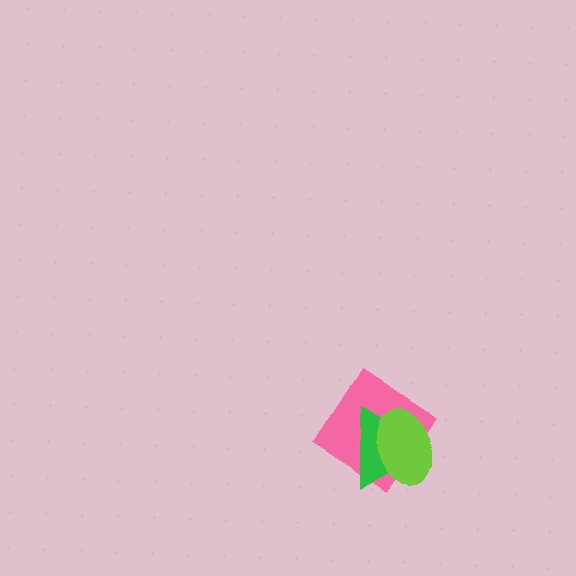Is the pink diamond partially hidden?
Yes, it is partially covered by another shape.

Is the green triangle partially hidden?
Yes, it is partially covered by another shape.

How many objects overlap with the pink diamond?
2 objects overlap with the pink diamond.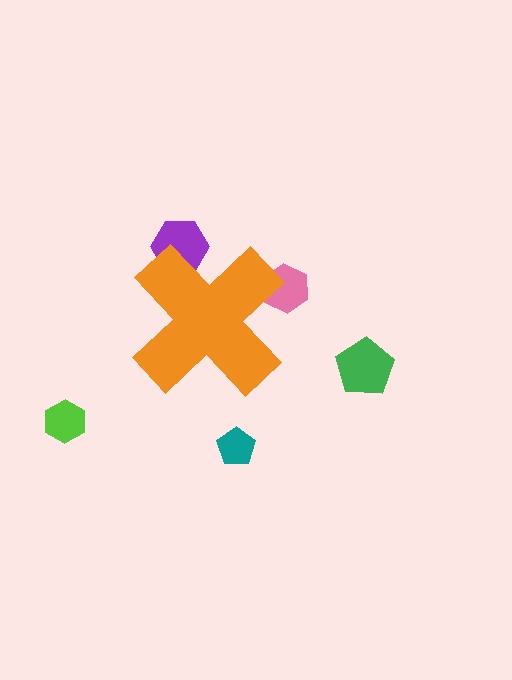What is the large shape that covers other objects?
An orange cross.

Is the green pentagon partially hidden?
No, the green pentagon is fully visible.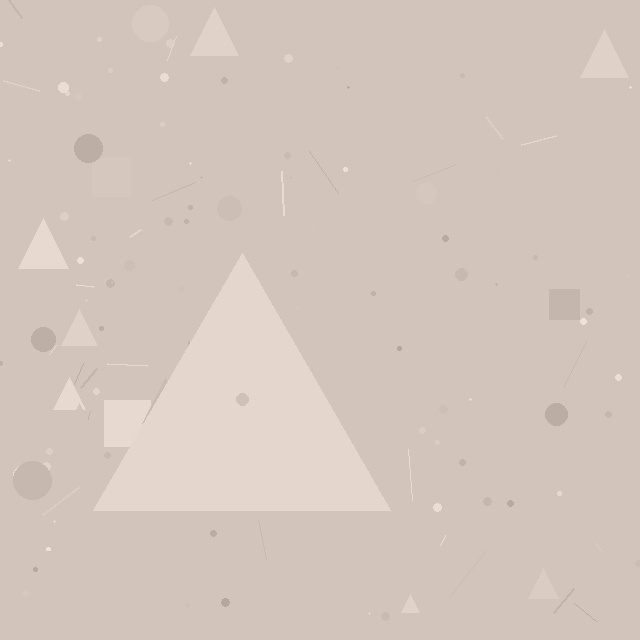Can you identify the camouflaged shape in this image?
The camouflaged shape is a triangle.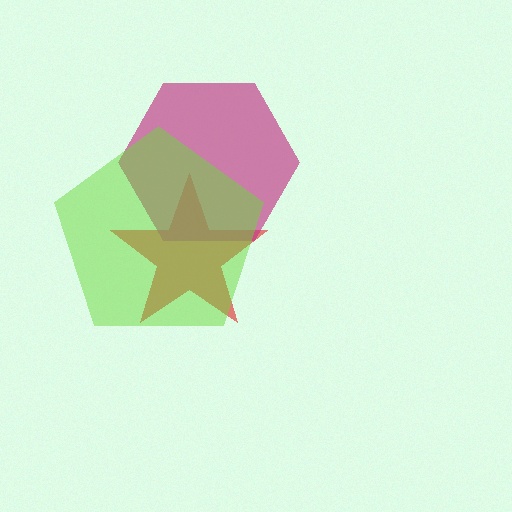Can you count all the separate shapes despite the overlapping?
Yes, there are 3 separate shapes.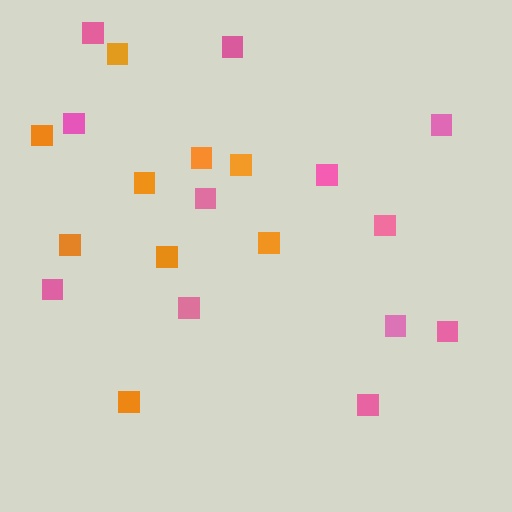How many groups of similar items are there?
There are 2 groups: one group of pink squares (12) and one group of orange squares (9).